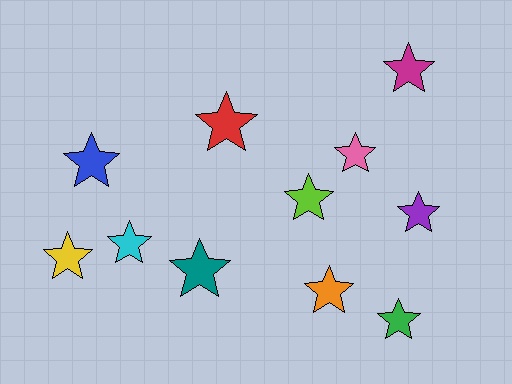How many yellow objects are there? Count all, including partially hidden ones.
There is 1 yellow object.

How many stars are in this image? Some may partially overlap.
There are 11 stars.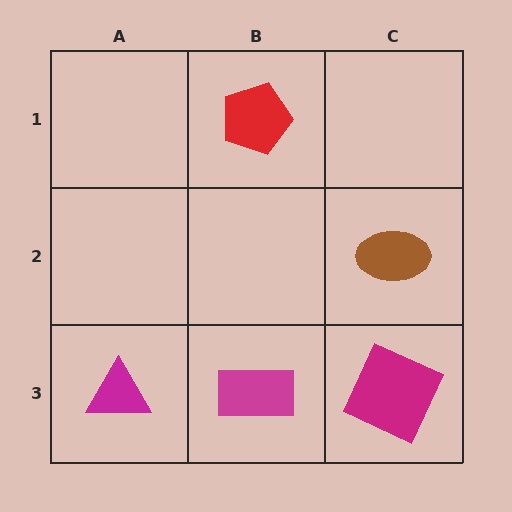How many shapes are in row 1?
1 shape.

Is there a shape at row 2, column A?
No, that cell is empty.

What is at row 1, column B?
A red pentagon.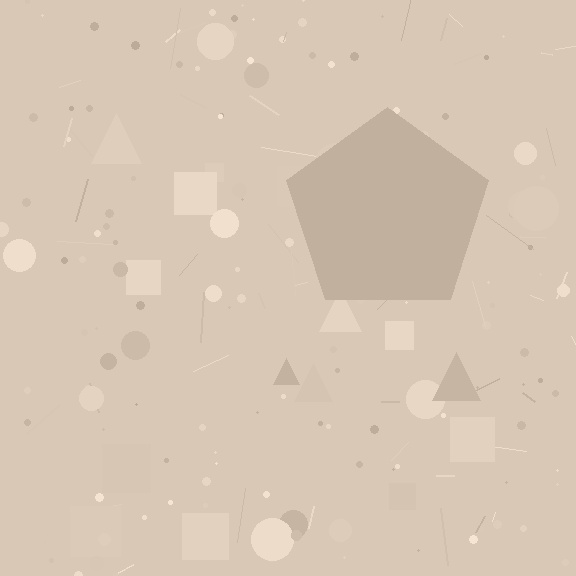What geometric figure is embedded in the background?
A pentagon is embedded in the background.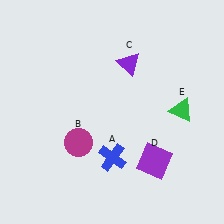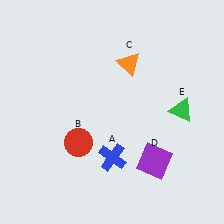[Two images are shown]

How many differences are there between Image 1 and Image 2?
There are 2 differences between the two images.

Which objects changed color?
B changed from magenta to red. C changed from purple to orange.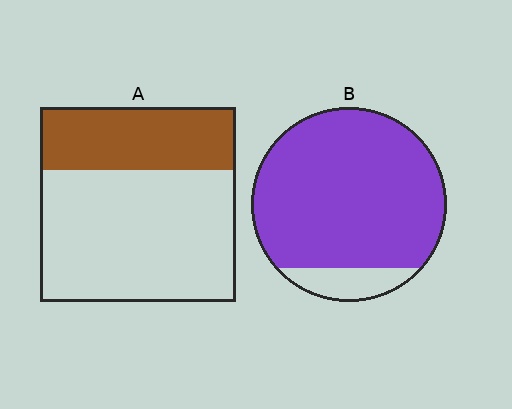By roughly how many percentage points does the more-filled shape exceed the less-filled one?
By roughly 55 percentage points (B over A).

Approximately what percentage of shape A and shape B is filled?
A is approximately 30% and B is approximately 90%.